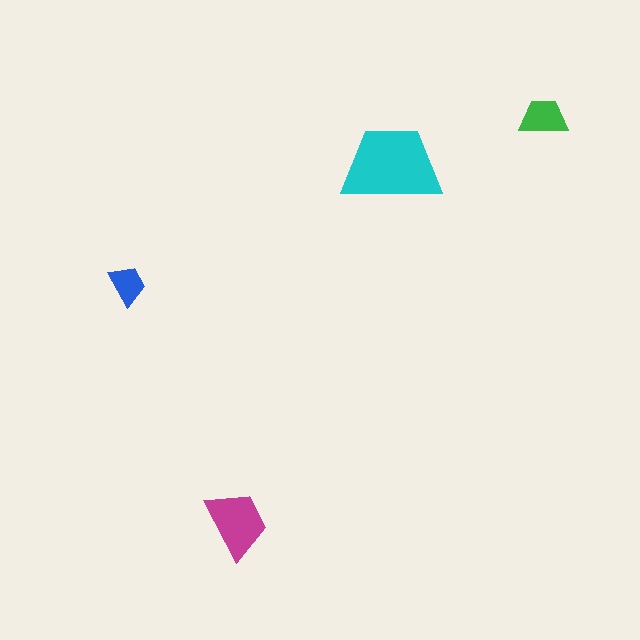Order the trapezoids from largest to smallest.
the cyan one, the magenta one, the green one, the blue one.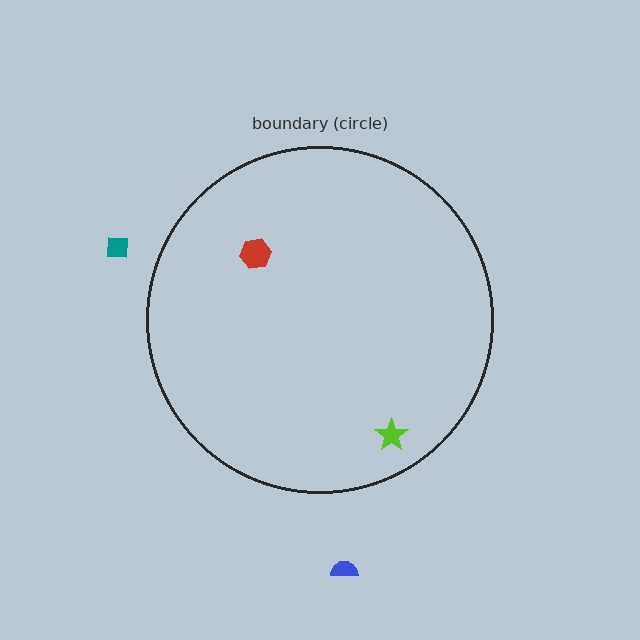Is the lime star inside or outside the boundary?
Inside.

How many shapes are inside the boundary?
2 inside, 2 outside.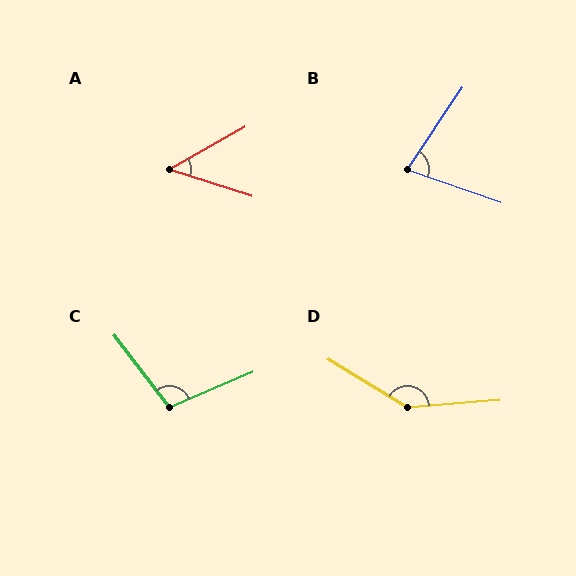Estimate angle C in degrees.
Approximately 104 degrees.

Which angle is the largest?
D, at approximately 144 degrees.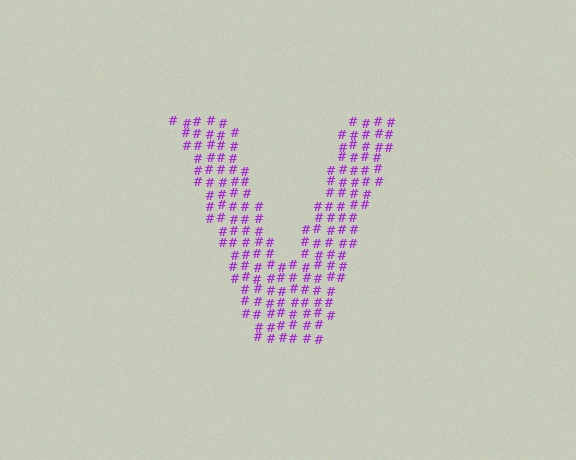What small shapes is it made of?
It is made of small hash symbols.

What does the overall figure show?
The overall figure shows the letter V.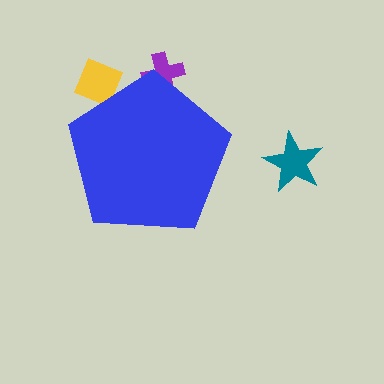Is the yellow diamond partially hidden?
Yes, the yellow diamond is partially hidden behind the blue pentagon.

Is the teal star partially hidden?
No, the teal star is fully visible.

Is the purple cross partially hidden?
Yes, the purple cross is partially hidden behind the blue pentagon.